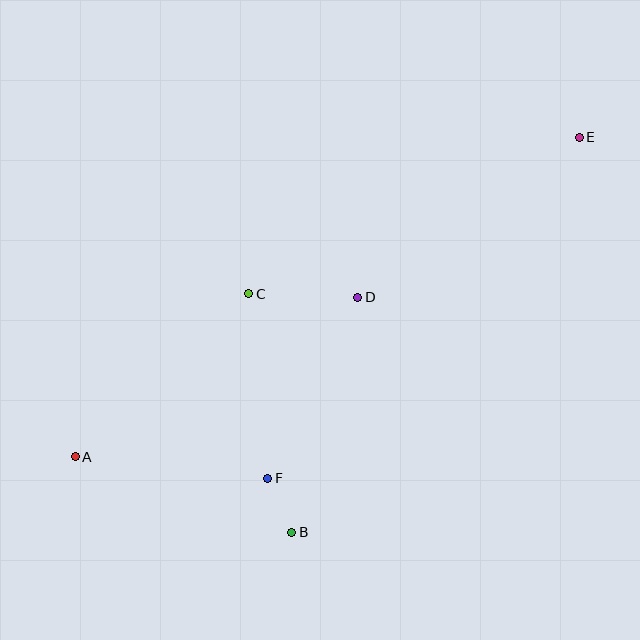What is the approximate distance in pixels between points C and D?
The distance between C and D is approximately 109 pixels.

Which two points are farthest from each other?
Points A and E are farthest from each other.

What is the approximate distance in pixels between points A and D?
The distance between A and D is approximately 324 pixels.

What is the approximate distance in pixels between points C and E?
The distance between C and E is approximately 366 pixels.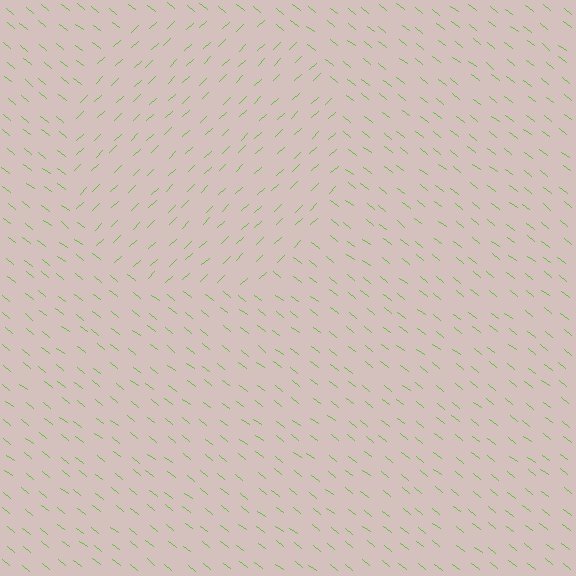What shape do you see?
I see a circle.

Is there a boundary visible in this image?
Yes, there is a texture boundary formed by a change in line orientation.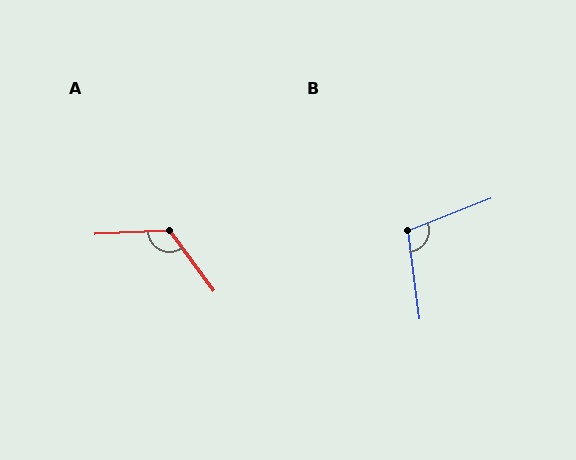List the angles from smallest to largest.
B (104°), A (124°).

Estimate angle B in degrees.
Approximately 104 degrees.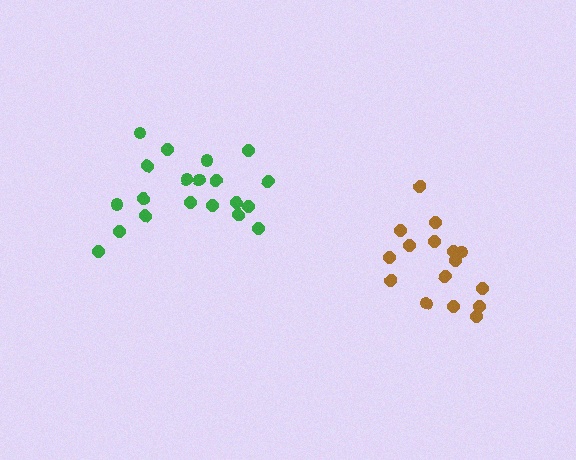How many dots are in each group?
Group 1: 20 dots, Group 2: 16 dots (36 total).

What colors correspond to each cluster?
The clusters are colored: green, brown.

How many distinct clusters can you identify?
There are 2 distinct clusters.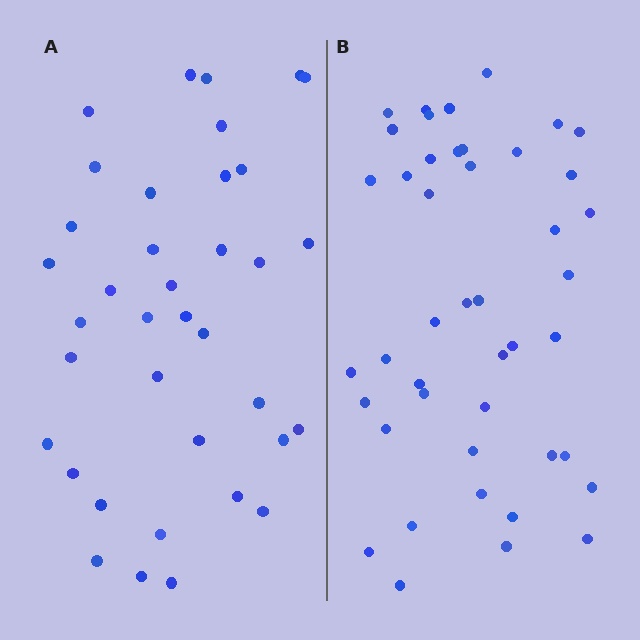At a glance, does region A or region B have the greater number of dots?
Region B (the right region) has more dots.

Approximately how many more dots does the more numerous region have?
Region B has roughly 8 or so more dots than region A.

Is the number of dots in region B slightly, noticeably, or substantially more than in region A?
Region B has only slightly more — the two regions are fairly close. The ratio is roughly 1.2 to 1.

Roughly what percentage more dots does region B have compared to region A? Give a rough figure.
About 20% more.